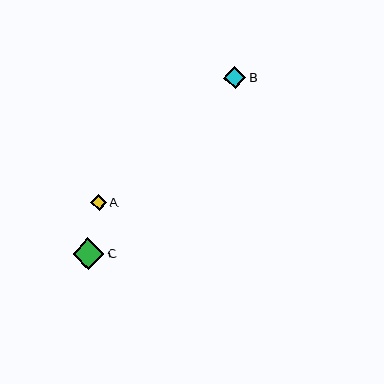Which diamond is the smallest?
Diamond A is the smallest with a size of approximately 16 pixels.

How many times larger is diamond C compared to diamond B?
Diamond C is approximately 1.4 times the size of diamond B.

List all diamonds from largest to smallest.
From largest to smallest: C, B, A.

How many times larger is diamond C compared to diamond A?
Diamond C is approximately 2.0 times the size of diamond A.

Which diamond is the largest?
Diamond C is the largest with a size of approximately 32 pixels.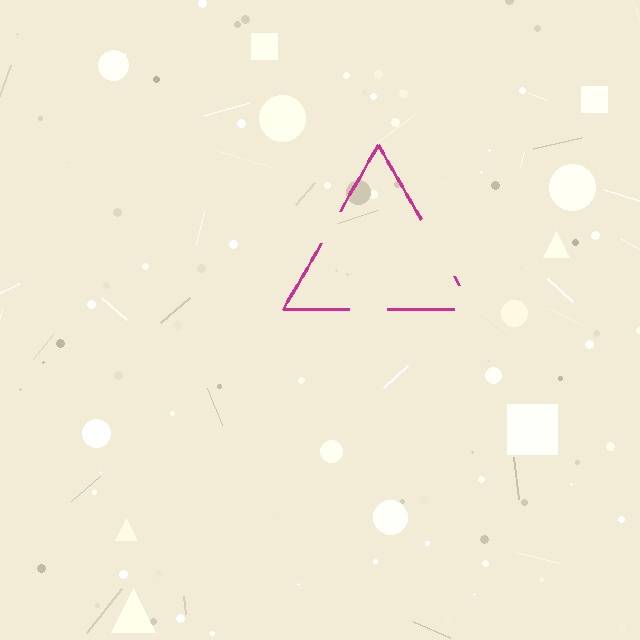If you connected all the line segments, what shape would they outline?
They would outline a triangle.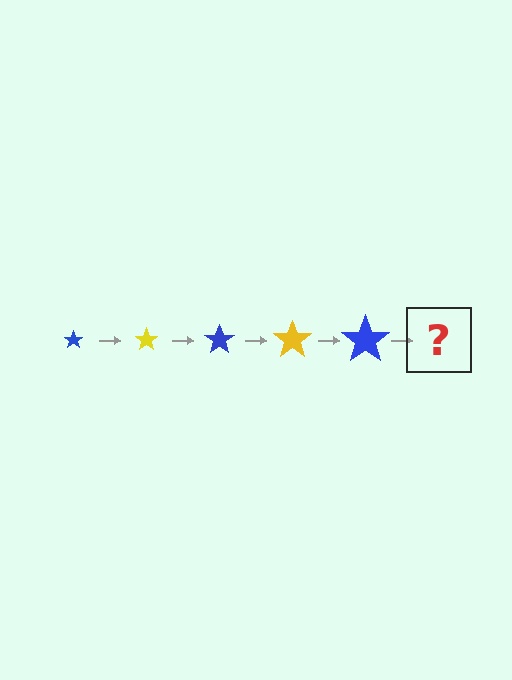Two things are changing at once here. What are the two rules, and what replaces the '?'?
The two rules are that the star grows larger each step and the color cycles through blue and yellow. The '?' should be a yellow star, larger than the previous one.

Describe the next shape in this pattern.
It should be a yellow star, larger than the previous one.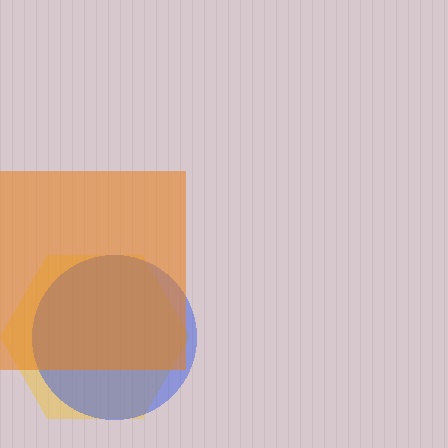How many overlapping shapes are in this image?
There are 3 overlapping shapes in the image.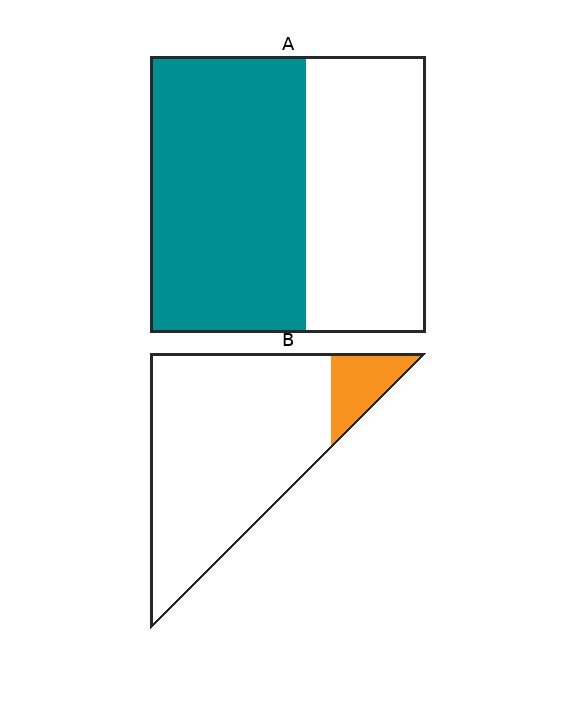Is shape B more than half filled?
No.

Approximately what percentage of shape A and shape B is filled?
A is approximately 55% and B is approximately 10%.